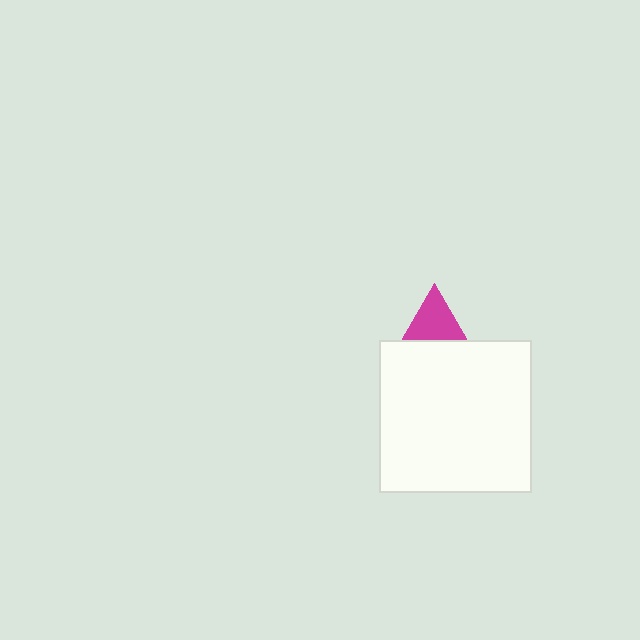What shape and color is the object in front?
The object in front is a white square.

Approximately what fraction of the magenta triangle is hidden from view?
Roughly 59% of the magenta triangle is hidden behind the white square.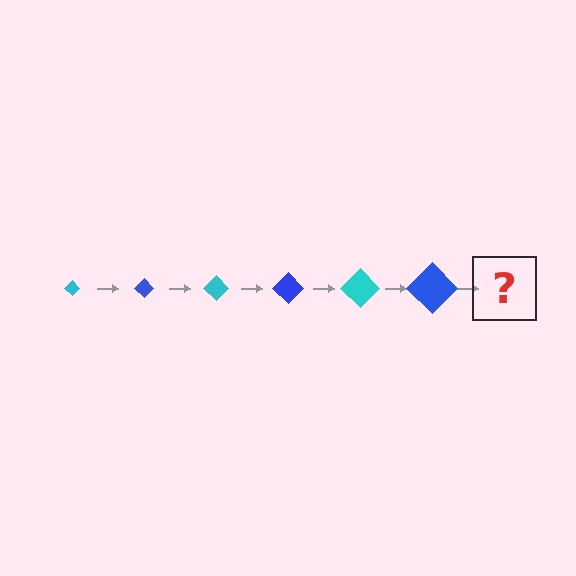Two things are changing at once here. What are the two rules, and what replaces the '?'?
The two rules are that the diamond grows larger each step and the color cycles through cyan and blue. The '?' should be a cyan diamond, larger than the previous one.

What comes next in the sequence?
The next element should be a cyan diamond, larger than the previous one.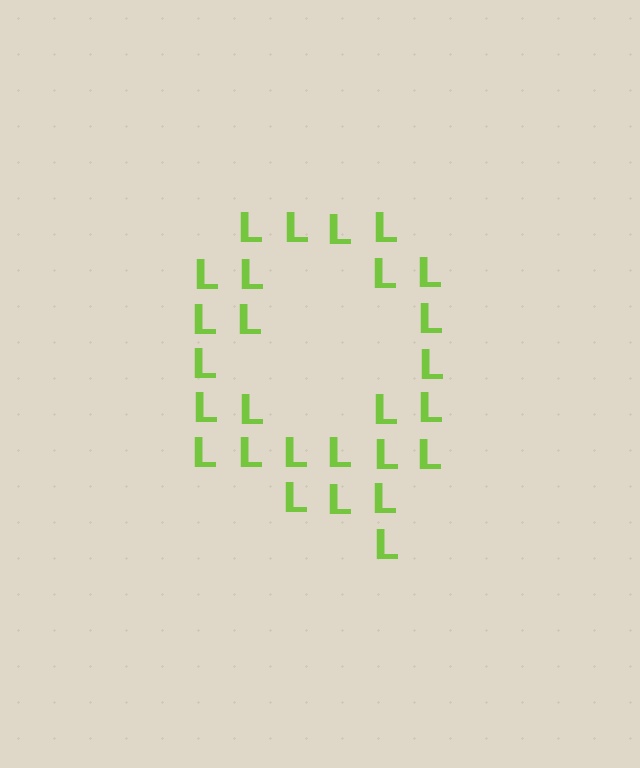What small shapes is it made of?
It is made of small letter L's.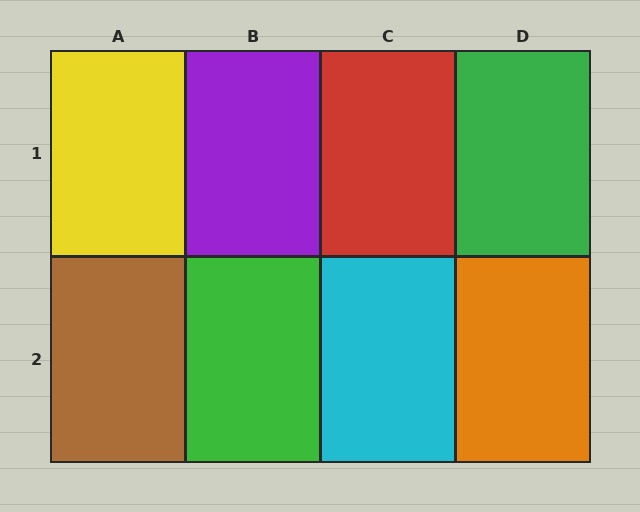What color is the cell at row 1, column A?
Yellow.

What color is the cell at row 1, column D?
Green.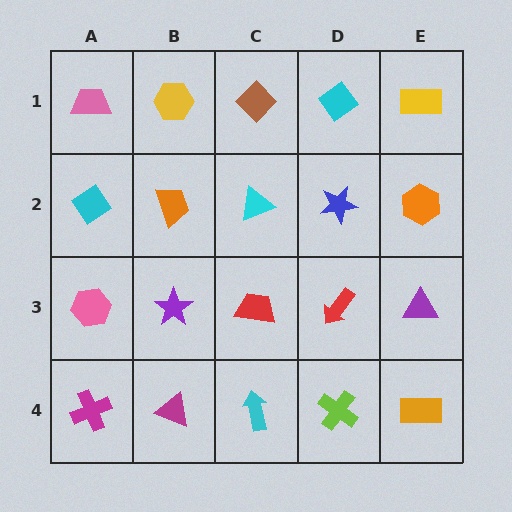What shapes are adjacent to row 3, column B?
An orange trapezoid (row 2, column B), a magenta triangle (row 4, column B), a pink hexagon (row 3, column A), a red trapezoid (row 3, column C).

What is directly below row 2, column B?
A purple star.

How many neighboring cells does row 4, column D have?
3.